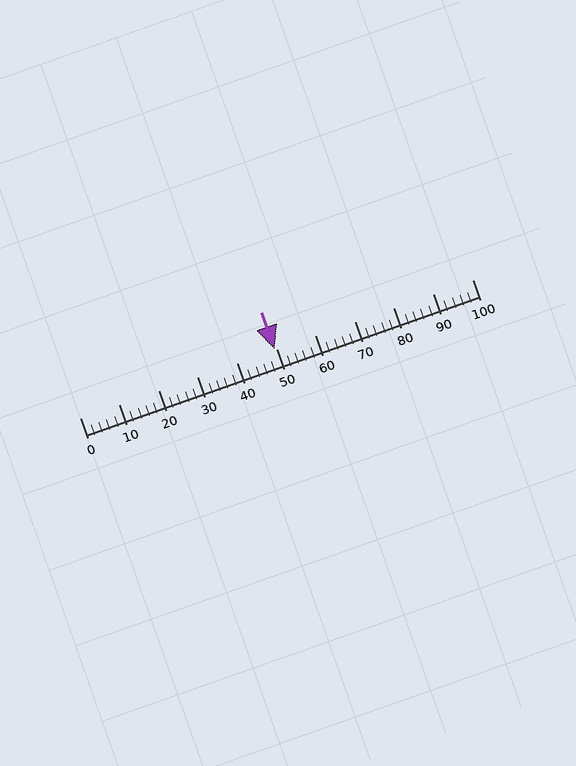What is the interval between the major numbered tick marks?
The major tick marks are spaced 10 units apart.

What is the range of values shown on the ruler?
The ruler shows values from 0 to 100.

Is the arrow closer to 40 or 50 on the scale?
The arrow is closer to 50.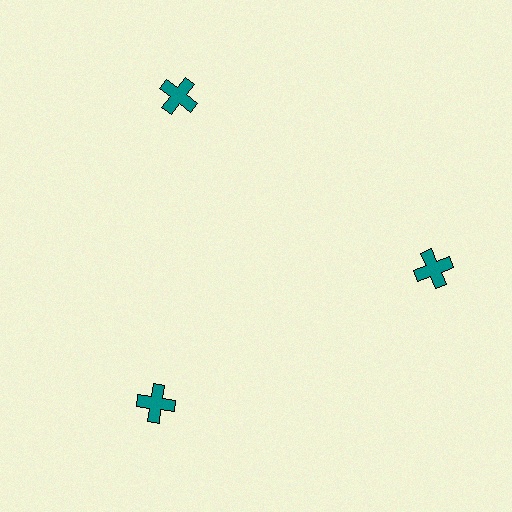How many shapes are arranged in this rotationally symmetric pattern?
There are 3 shapes, arranged in 3 groups of 1.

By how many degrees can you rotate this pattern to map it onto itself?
The pattern maps onto itself every 120 degrees of rotation.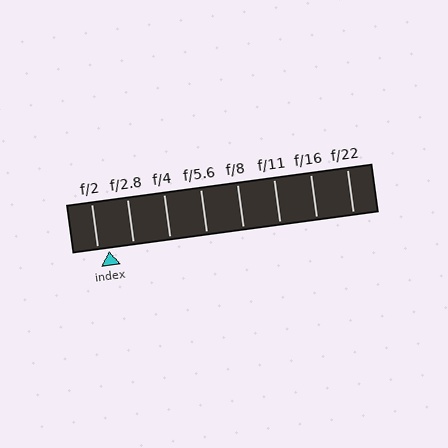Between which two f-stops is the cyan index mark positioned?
The index mark is between f/2 and f/2.8.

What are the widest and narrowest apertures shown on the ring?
The widest aperture shown is f/2 and the narrowest is f/22.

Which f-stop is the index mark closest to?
The index mark is closest to f/2.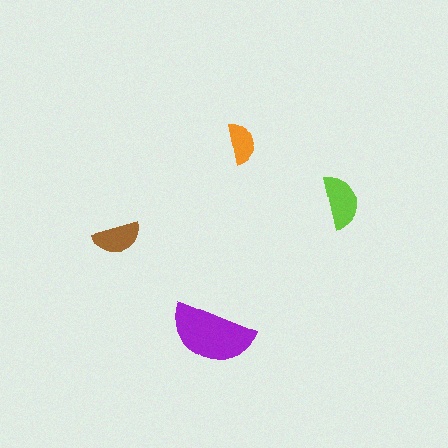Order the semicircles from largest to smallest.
the purple one, the lime one, the brown one, the orange one.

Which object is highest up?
The orange semicircle is topmost.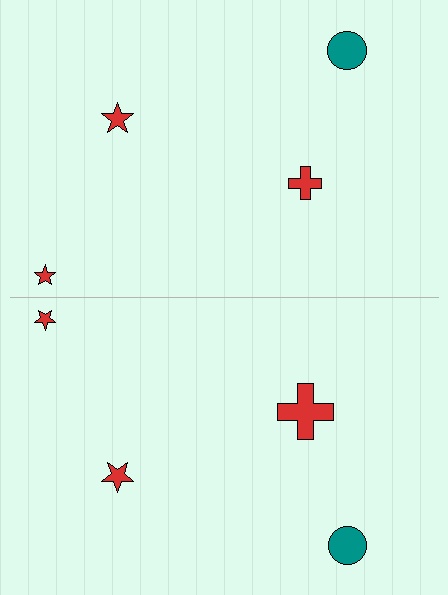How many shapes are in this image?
There are 8 shapes in this image.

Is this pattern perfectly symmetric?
No, the pattern is not perfectly symmetric. The red cross on the bottom side has a different size than its mirror counterpart.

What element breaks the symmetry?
The red cross on the bottom side has a different size than its mirror counterpart.